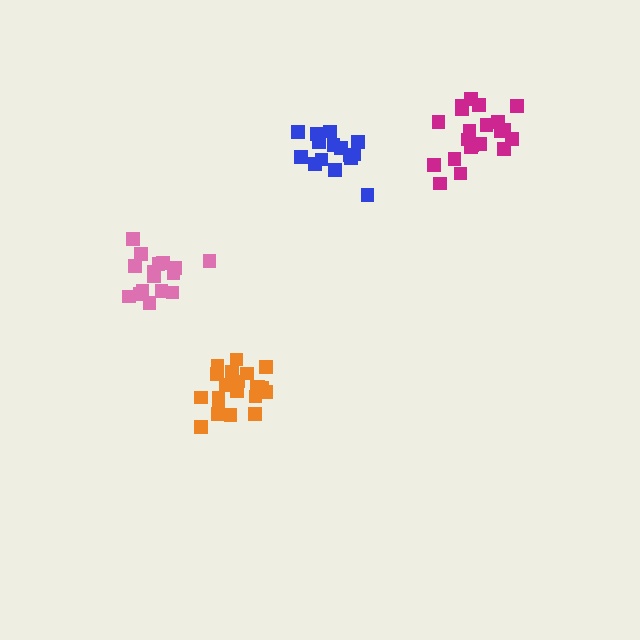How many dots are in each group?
Group 1: 21 dots, Group 2: 16 dots, Group 3: 15 dots, Group 4: 21 dots (73 total).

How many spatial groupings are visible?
There are 4 spatial groupings.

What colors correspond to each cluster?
The clusters are colored: magenta, pink, blue, orange.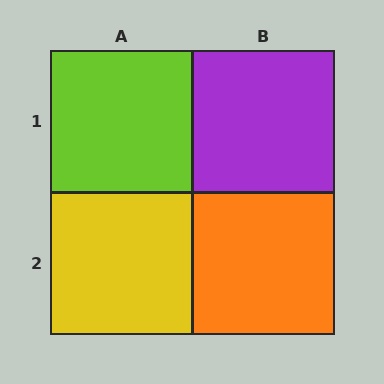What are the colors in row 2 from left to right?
Yellow, orange.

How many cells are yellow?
1 cell is yellow.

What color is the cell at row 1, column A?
Lime.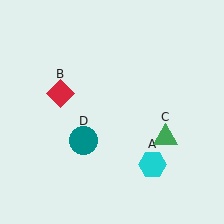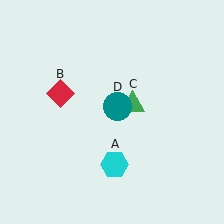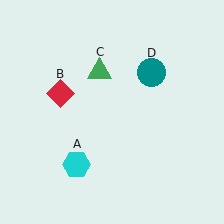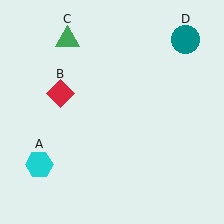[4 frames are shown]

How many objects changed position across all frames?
3 objects changed position: cyan hexagon (object A), green triangle (object C), teal circle (object D).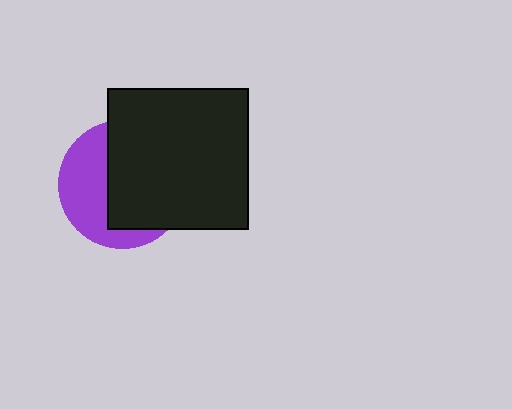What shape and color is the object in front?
The object in front is a black square.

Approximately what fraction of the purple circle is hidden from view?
Roughly 58% of the purple circle is hidden behind the black square.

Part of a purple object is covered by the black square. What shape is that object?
It is a circle.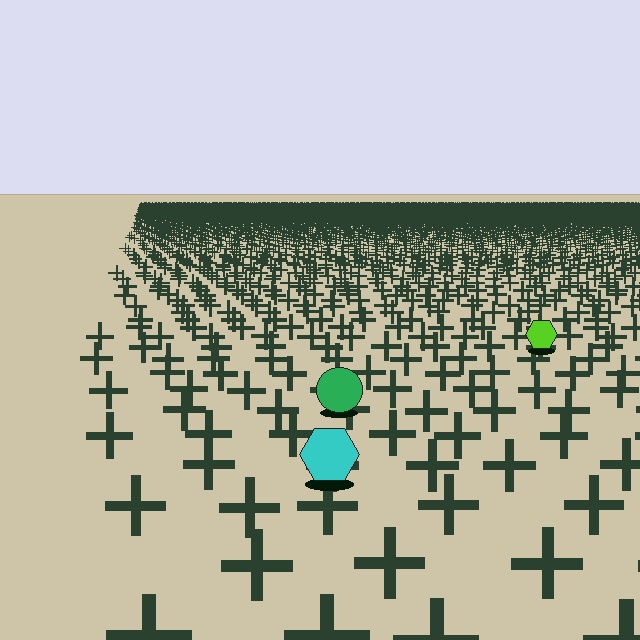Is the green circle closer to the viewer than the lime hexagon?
Yes. The green circle is closer — you can tell from the texture gradient: the ground texture is coarser near it.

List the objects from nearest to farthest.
From nearest to farthest: the cyan hexagon, the green circle, the lime hexagon.